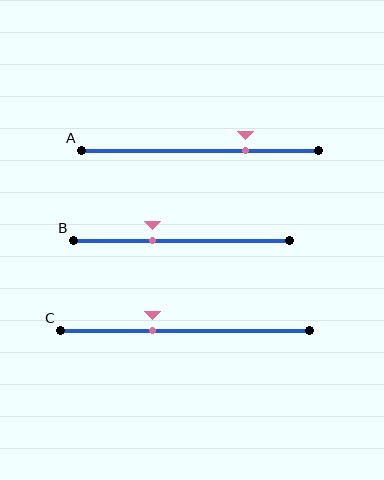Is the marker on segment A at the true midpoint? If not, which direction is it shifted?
No, the marker on segment A is shifted to the right by about 19% of the segment length.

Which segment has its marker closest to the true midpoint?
Segment C has its marker closest to the true midpoint.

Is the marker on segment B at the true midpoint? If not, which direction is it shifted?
No, the marker on segment B is shifted to the left by about 13% of the segment length.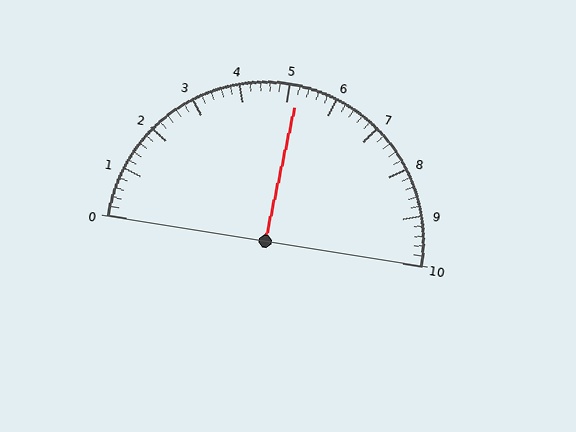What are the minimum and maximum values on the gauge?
The gauge ranges from 0 to 10.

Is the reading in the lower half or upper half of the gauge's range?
The reading is in the upper half of the range (0 to 10).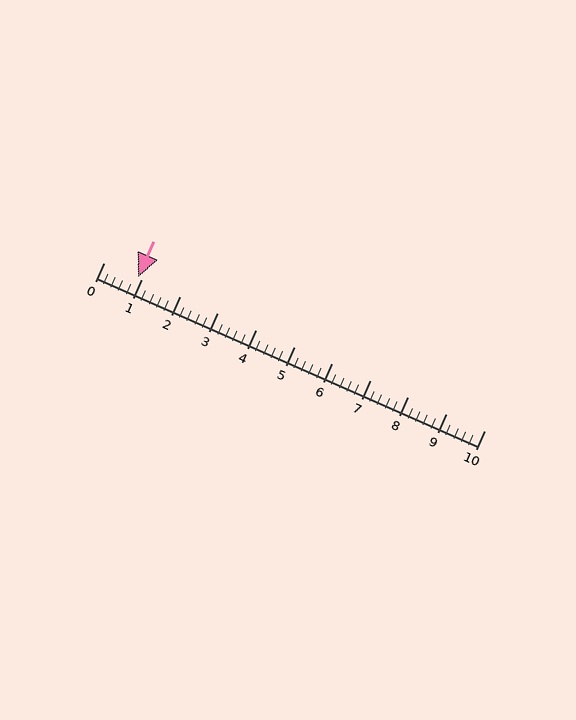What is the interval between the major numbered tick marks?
The major tick marks are spaced 1 units apart.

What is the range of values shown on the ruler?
The ruler shows values from 0 to 10.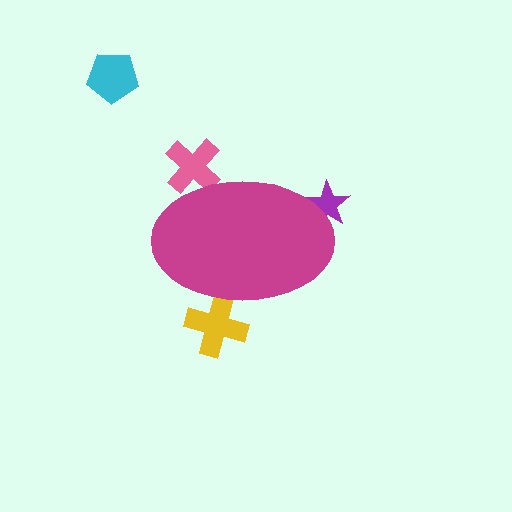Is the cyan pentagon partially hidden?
No, the cyan pentagon is fully visible.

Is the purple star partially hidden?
Yes, the purple star is partially hidden behind the magenta ellipse.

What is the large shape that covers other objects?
A magenta ellipse.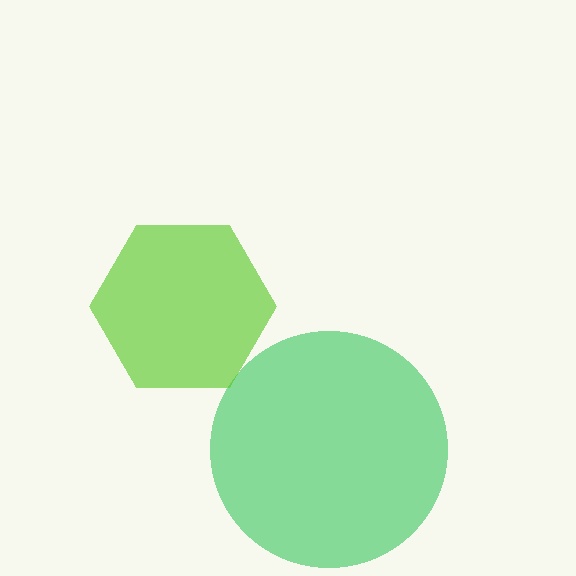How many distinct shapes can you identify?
There are 2 distinct shapes: a green circle, a lime hexagon.